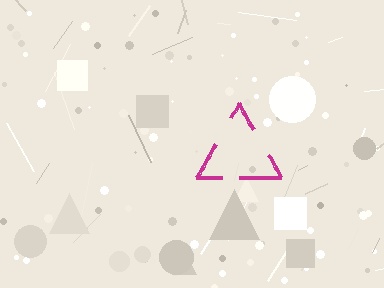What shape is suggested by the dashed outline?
The dashed outline suggests a triangle.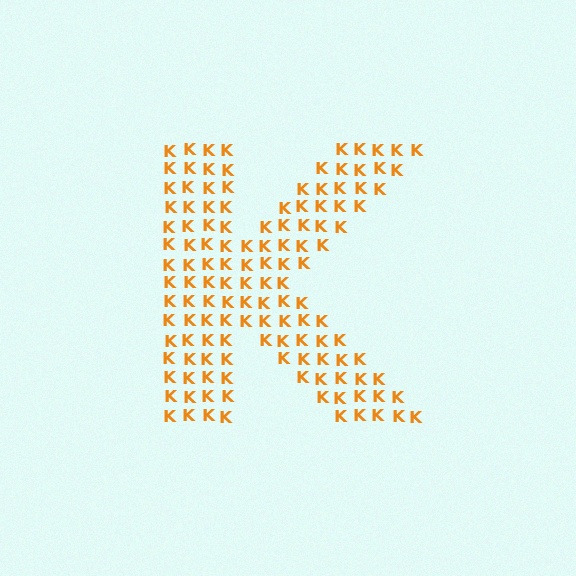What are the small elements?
The small elements are letter K's.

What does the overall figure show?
The overall figure shows the letter K.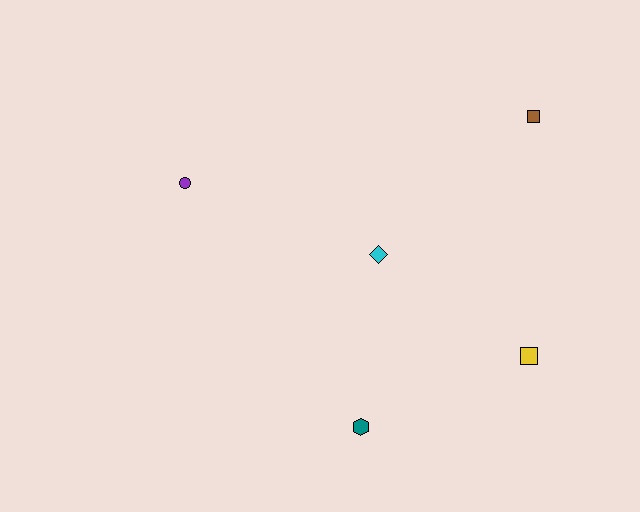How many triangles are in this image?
There are no triangles.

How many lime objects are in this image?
There are no lime objects.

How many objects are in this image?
There are 5 objects.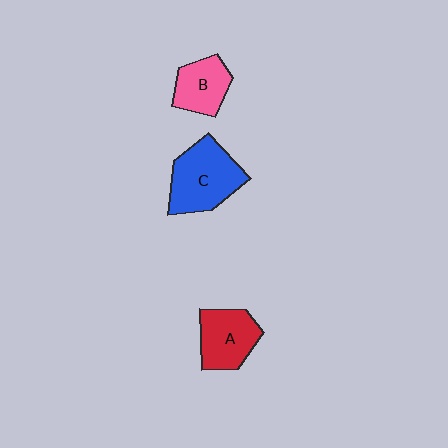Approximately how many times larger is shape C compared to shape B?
Approximately 1.6 times.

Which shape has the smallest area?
Shape B (pink).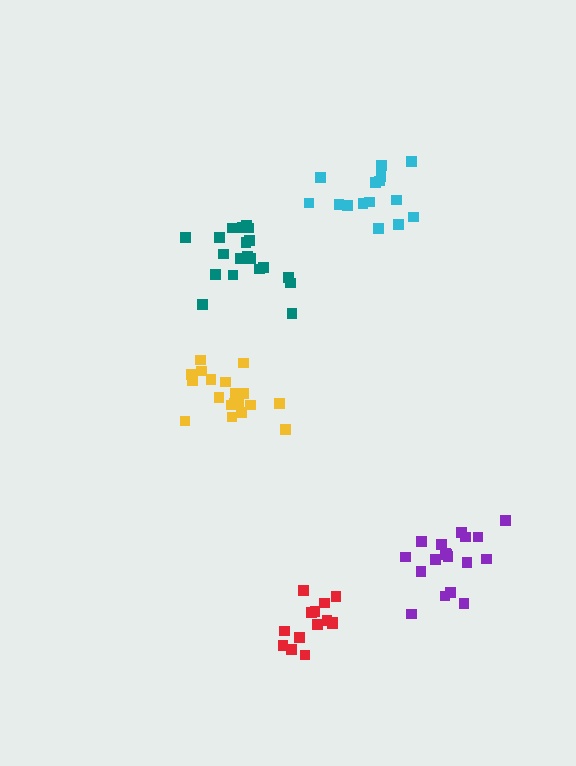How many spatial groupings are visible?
There are 5 spatial groupings.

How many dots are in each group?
Group 1: 14 dots, Group 2: 19 dots, Group 3: 15 dots, Group 4: 18 dots, Group 5: 20 dots (86 total).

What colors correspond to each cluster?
The clusters are colored: red, yellow, cyan, purple, teal.